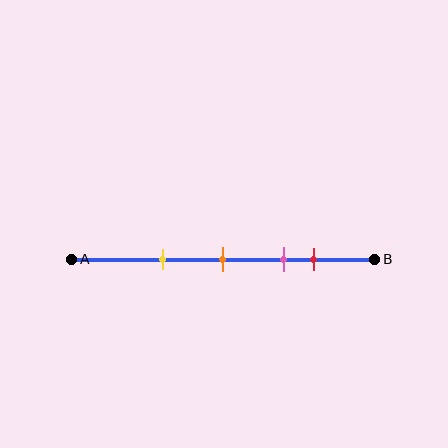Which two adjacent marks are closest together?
The pink and red marks are the closest adjacent pair.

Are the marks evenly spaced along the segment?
No, the marks are not evenly spaced.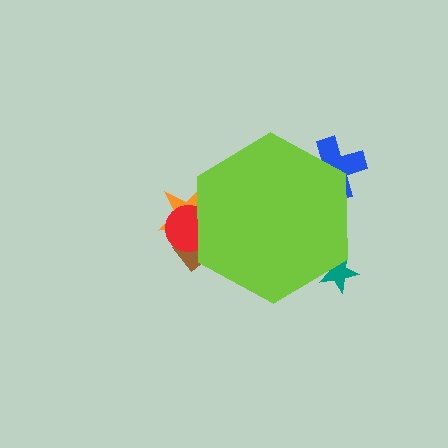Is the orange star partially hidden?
Yes, the orange star is partially hidden behind the lime hexagon.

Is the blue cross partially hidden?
Yes, the blue cross is partially hidden behind the lime hexagon.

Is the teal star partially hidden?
Yes, the teal star is partially hidden behind the lime hexagon.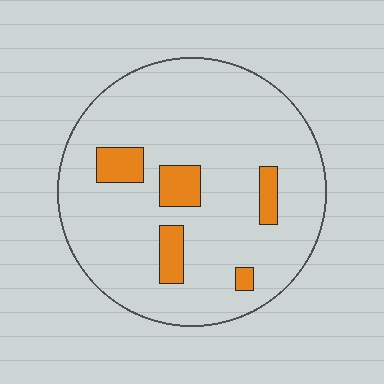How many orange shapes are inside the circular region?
5.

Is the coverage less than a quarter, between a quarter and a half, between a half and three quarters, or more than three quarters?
Less than a quarter.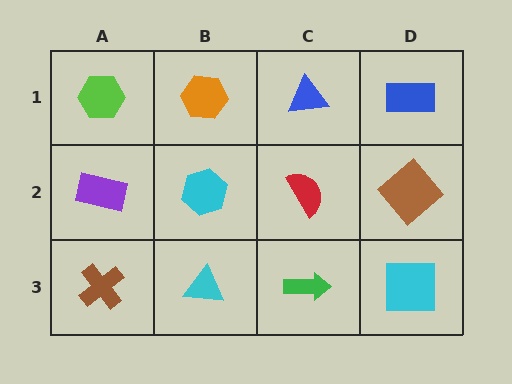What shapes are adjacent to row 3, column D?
A brown diamond (row 2, column D), a green arrow (row 3, column C).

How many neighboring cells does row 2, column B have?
4.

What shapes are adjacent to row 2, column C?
A blue triangle (row 1, column C), a green arrow (row 3, column C), a cyan hexagon (row 2, column B), a brown diamond (row 2, column D).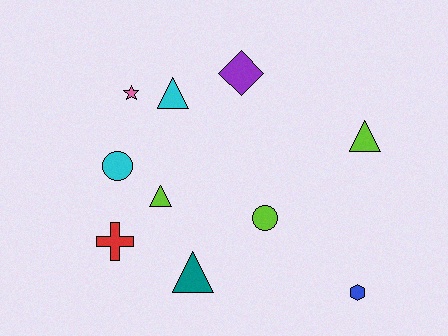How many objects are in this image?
There are 10 objects.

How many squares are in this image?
There are no squares.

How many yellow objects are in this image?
There are no yellow objects.